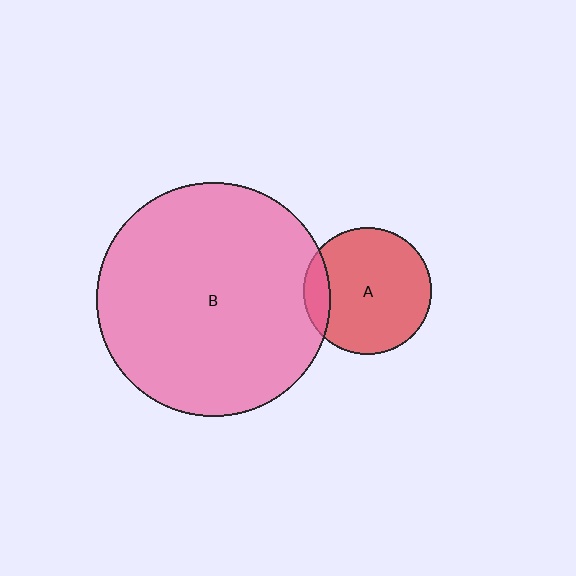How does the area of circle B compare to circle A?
Approximately 3.4 times.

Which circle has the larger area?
Circle B (pink).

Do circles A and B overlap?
Yes.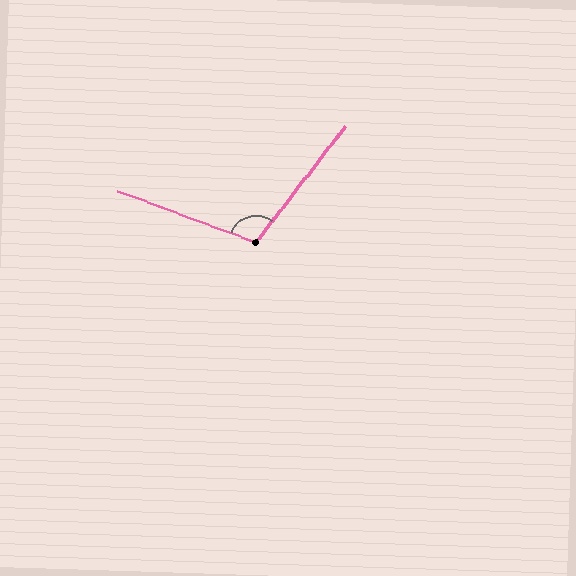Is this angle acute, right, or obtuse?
It is obtuse.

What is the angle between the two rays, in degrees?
Approximately 107 degrees.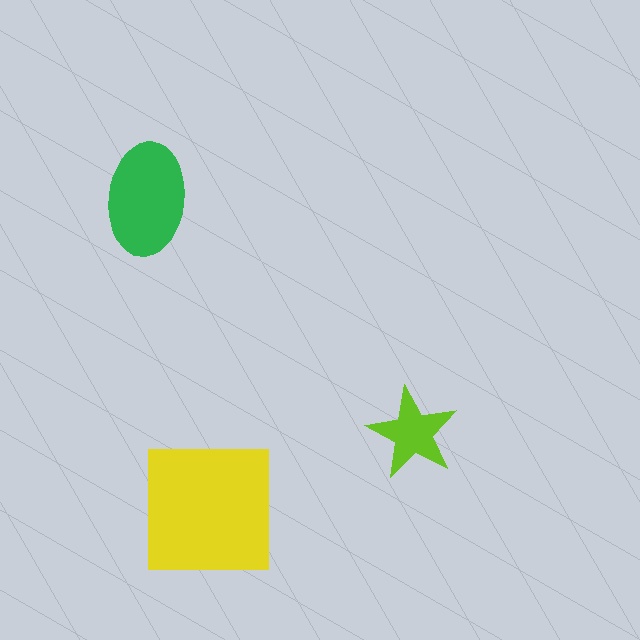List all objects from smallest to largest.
The lime star, the green ellipse, the yellow square.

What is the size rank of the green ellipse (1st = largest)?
2nd.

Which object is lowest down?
The yellow square is bottommost.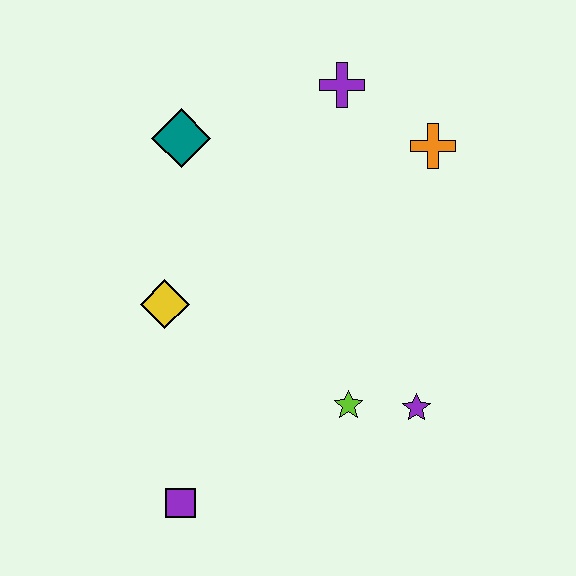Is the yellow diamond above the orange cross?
No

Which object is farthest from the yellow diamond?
The orange cross is farthest from the yellow diamond.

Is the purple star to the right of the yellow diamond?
Yes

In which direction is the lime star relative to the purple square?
The lime star is to the right of the purple square.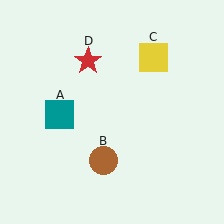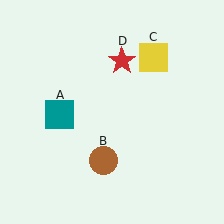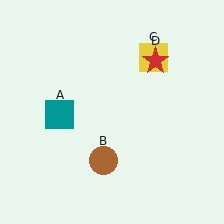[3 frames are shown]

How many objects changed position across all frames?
1 object changed position: red star (object D).